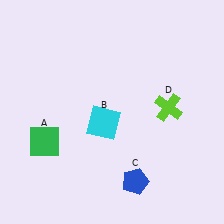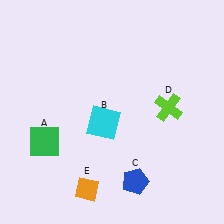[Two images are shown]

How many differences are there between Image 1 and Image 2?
There is 1 difference between the two images.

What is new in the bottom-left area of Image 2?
An orange diamond (E) was added in the bottom-left area of Image 2.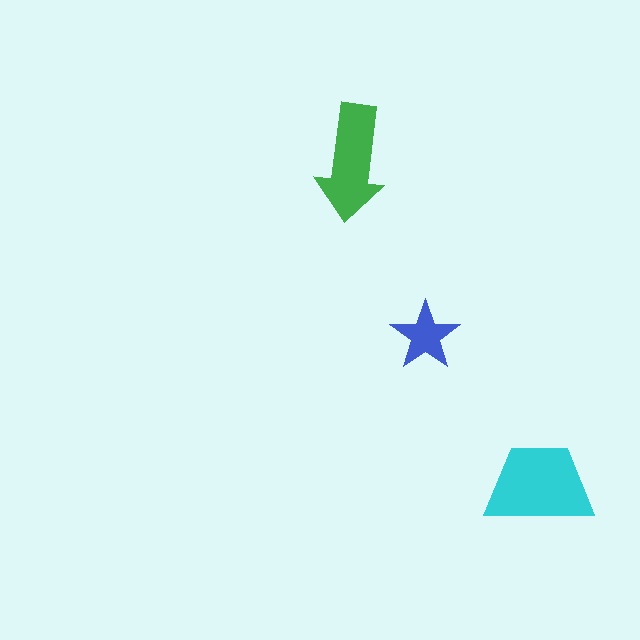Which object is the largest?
The cyan trapezoid.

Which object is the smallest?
The blue star.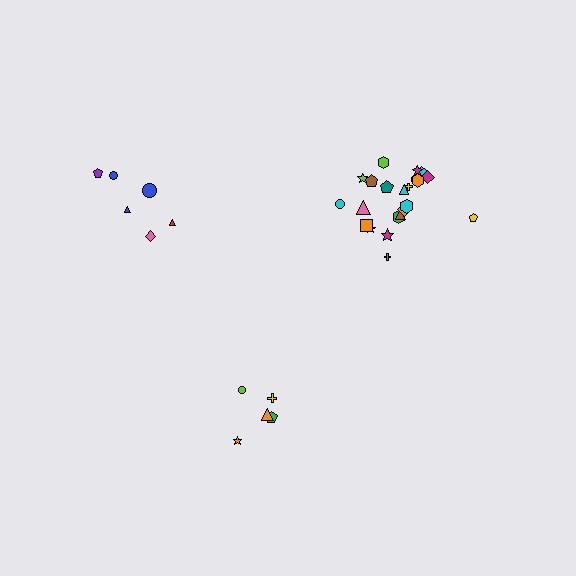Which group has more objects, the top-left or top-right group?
The top-right group.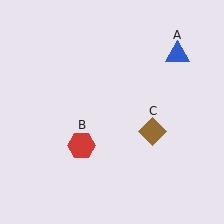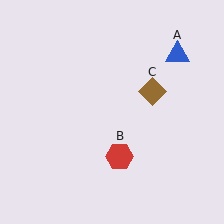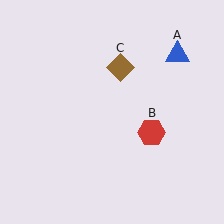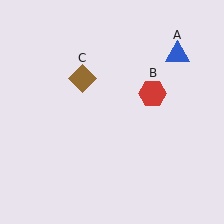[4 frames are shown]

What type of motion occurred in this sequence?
The red hexagon (object B), brown diamond (object C) rotated counterclockwise around the center of the scene.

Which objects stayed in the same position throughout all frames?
Blue triangle (object A) remained stationary.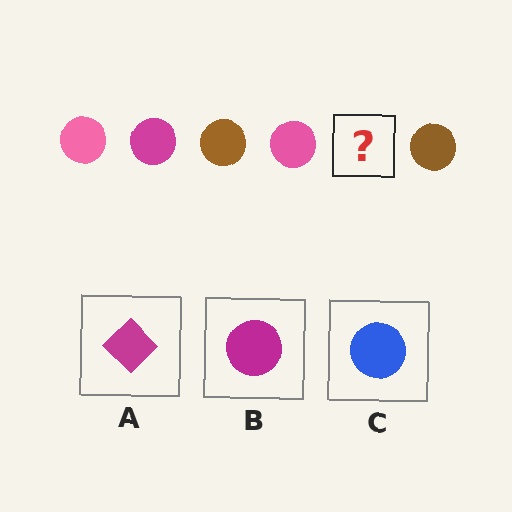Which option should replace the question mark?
Option B.